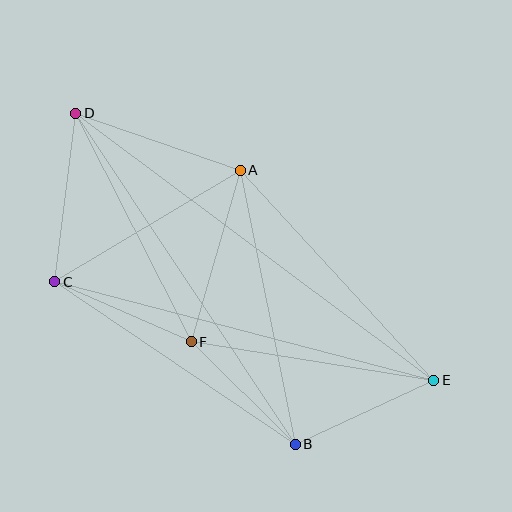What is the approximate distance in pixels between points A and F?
The distance between A and F is approximately 179 pixels.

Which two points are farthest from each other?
Points D and E are farthest from each other.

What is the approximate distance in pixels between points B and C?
The distance between B and C is approximately 290 pixels.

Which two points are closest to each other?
Points B and F are closest to each other.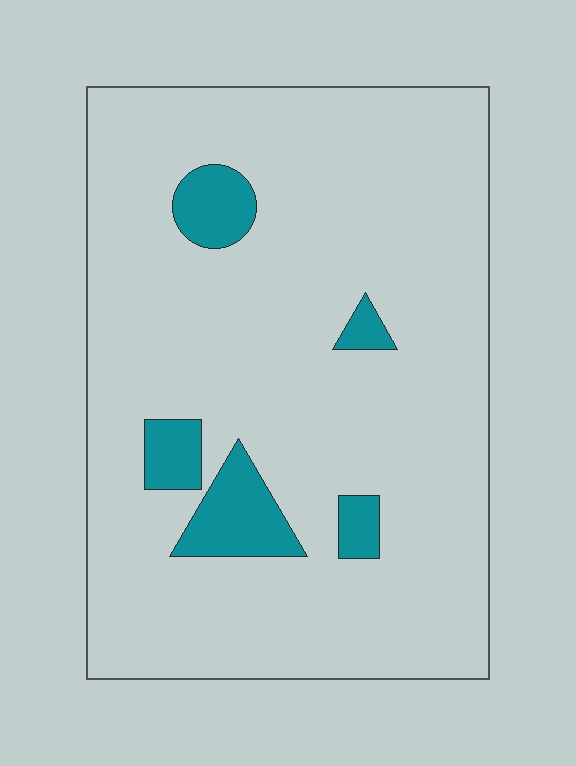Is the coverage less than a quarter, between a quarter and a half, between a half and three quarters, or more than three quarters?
Less than a quarter.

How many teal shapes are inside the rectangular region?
5.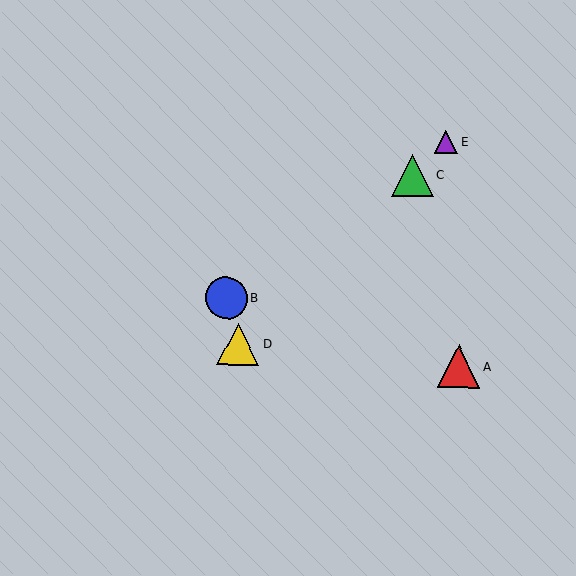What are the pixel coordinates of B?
Object B is at (226, 298).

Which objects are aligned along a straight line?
Objects C, D, E are aligned along a straight line.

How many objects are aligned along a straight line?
3 objects (C, D, E) are aligned along a straight line.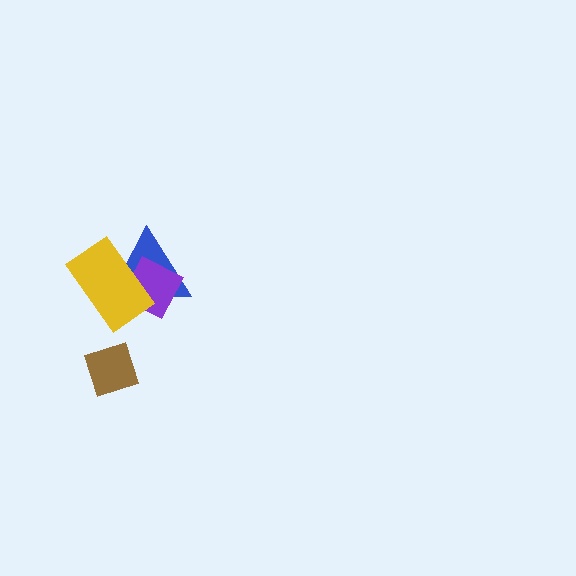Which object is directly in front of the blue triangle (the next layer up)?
The purple diamond is directly in front of the blue triangle.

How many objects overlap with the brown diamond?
0 objects overlap with the brown diamond.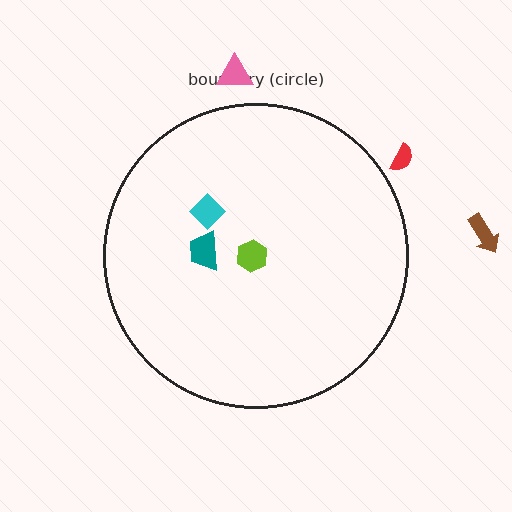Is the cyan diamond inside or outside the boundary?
Inside.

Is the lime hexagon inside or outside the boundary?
Inside.